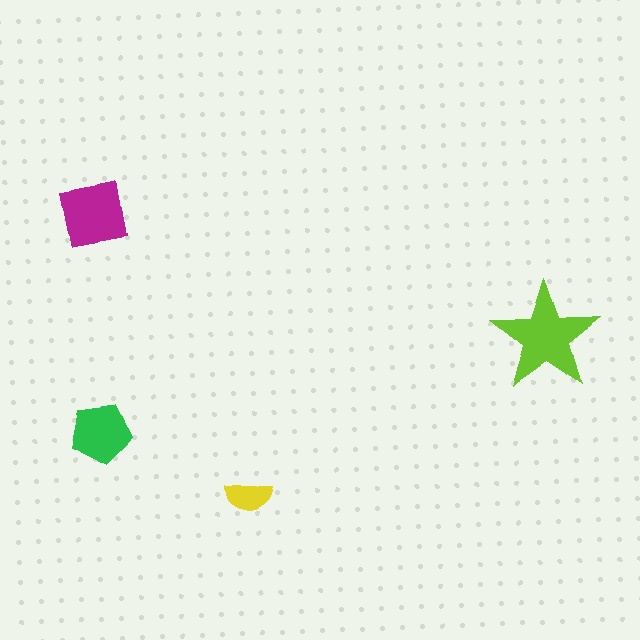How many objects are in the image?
There are 4 objects in the image.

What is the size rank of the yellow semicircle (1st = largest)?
4th.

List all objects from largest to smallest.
The lime star, the magenta square, the green pentagon, the yellow semicircle.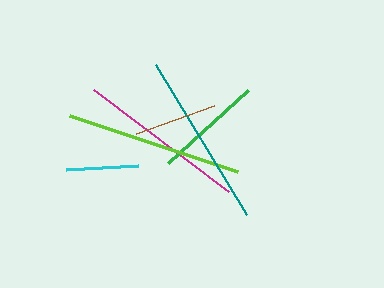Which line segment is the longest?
The lime line is the longest at approximately 177 pixels.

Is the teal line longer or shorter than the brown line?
The teal line is longer than the brown line.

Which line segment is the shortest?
The cyan line is the shortest at approximately 72 pixels.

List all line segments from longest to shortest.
From longest to shortest: lime, teal, magenta, green, brown, cyan.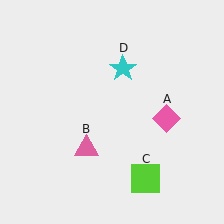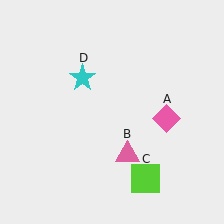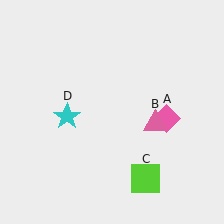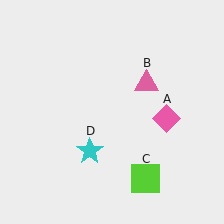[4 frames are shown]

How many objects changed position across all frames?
2 objects changed position: pink triangle (object B), cyan star (object D).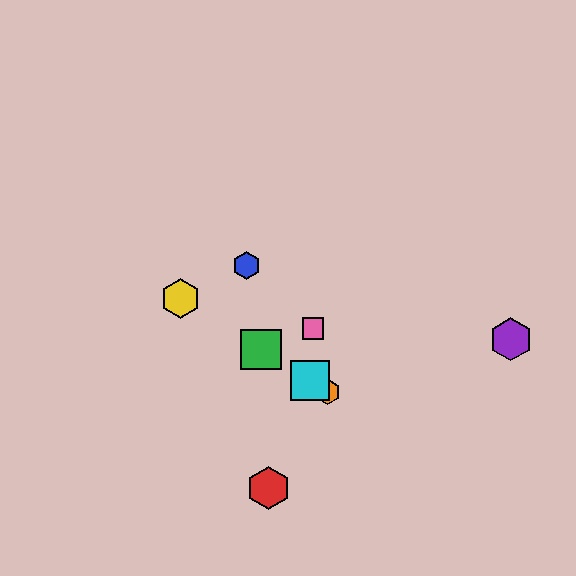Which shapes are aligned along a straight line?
The green square, the yellow hexagon, the orange hexagon, the cyan square are aligned along a straight line.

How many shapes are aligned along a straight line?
4 shapes (the green square, the yellow hexagon, the orange hexagon, the cyan square) are aligned along a straight line.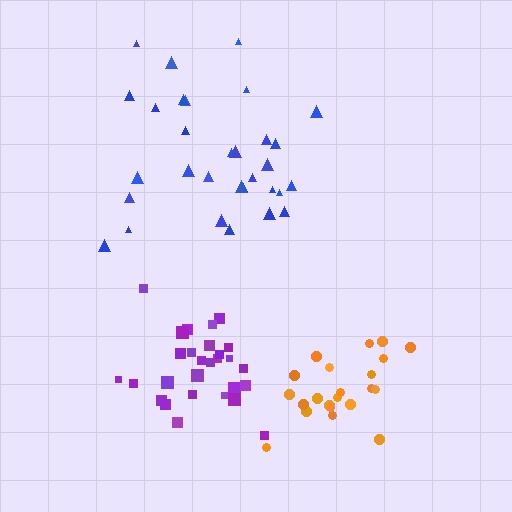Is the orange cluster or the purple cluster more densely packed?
Purple.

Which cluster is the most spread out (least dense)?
Blue.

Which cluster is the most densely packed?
Purple.